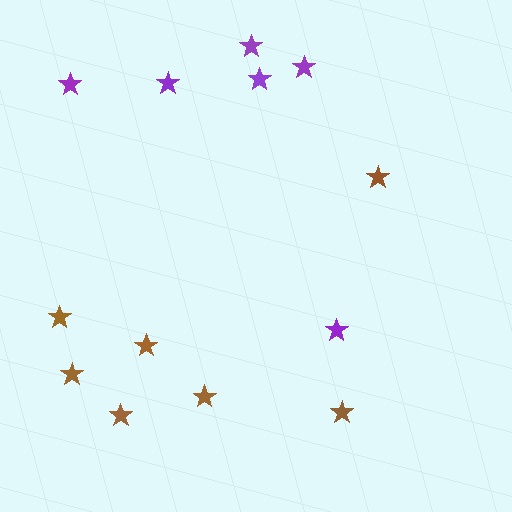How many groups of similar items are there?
There are 2 groups: one group of purple stars (6) and one group of brown stars (7).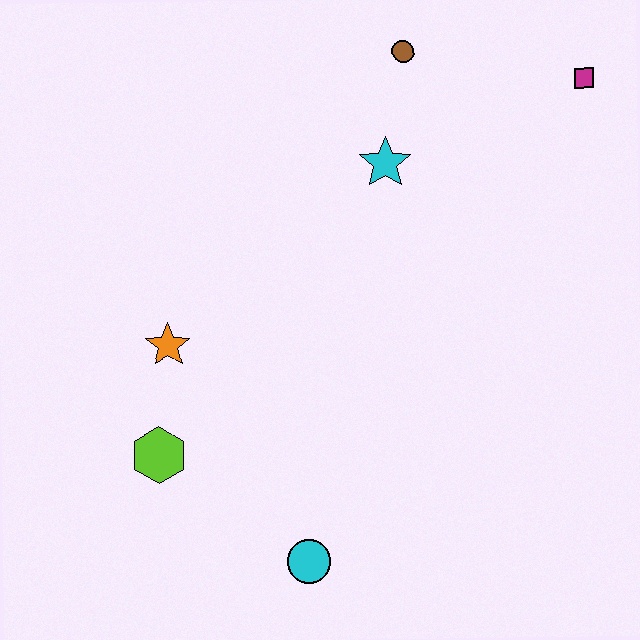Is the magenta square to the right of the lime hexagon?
Yes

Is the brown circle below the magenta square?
No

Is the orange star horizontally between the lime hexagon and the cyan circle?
Yes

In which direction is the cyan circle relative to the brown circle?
The cyan circle is below the brown circle.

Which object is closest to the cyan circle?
The lime hexagon is closest to the cyan circle.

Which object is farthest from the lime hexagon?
The magenta square is farthest from the lime hexagon.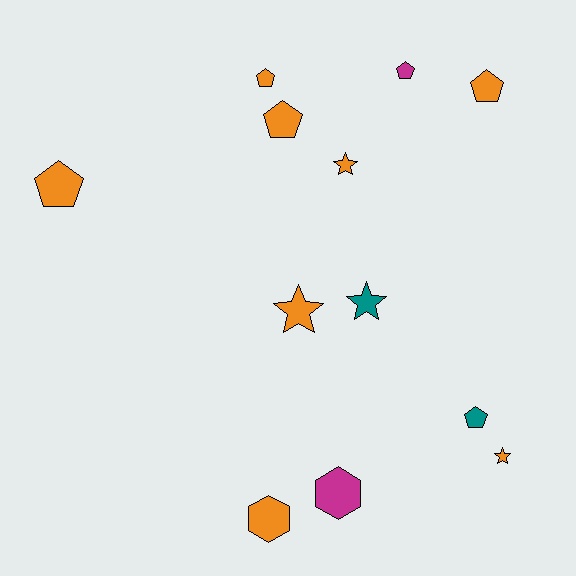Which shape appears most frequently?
Pentagon, with 6 objects.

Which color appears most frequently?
Orange, with 8 objects.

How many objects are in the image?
There are 12 objects.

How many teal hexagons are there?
There are no teal hexagons.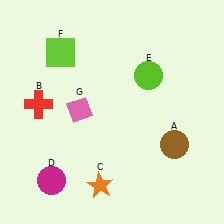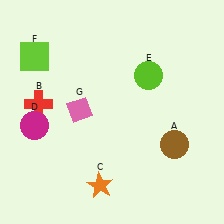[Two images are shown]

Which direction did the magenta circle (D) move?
The magenta circle (D) moved up.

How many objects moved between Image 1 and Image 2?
2 objects moved between the two images.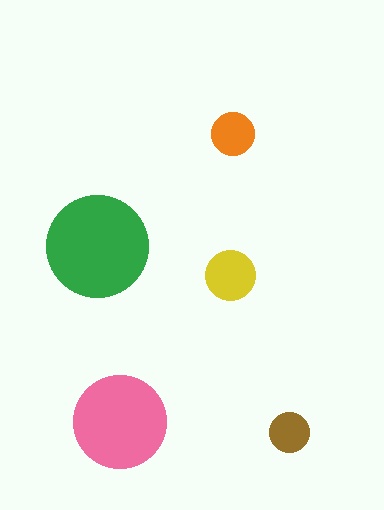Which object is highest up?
The orange circle is topmost.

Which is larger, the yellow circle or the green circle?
The green one.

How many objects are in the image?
There are 5 objects in the image.